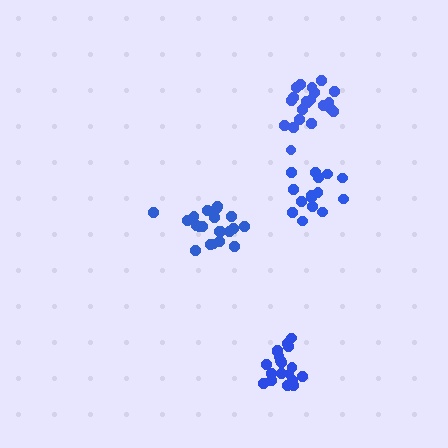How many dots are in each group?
Group 1: 21 dots, Group 2: 19 dots, Group 3: 21 dots, Group 4: 15 dots (76 total).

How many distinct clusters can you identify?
There are 4 distinct clusters.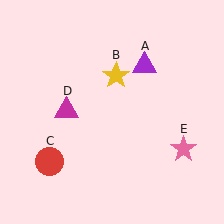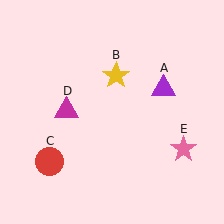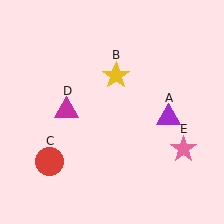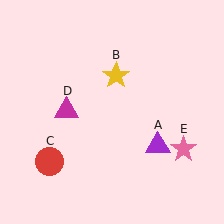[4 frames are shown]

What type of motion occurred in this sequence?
The purple triangle (object A) rotated clockwise around the center of the scene.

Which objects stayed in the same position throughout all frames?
Yellow star (object B) and red circle (object C) and magenta triangle (object D) and pink star (object E) remained stationary.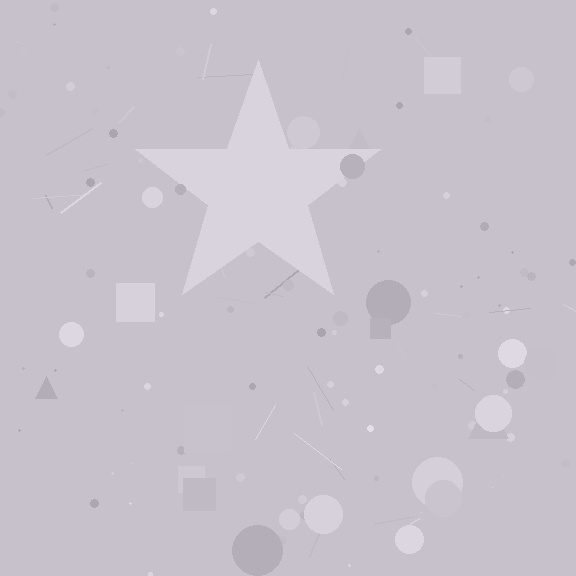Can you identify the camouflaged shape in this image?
The camouflaged shape is a star.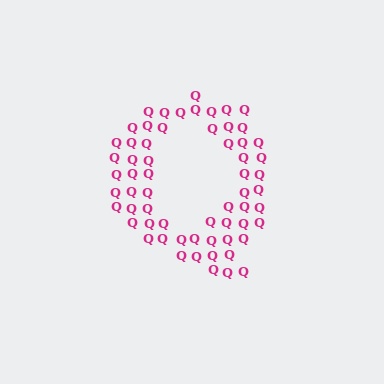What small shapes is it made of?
It is made of small letter Q's.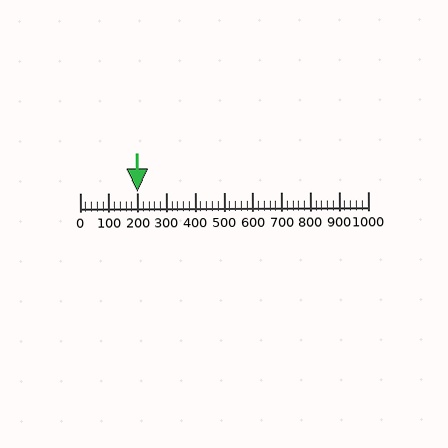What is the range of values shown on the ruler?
The ruler shows values from 0 to 1000.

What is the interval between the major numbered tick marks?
The major tick marks are spaced 100 units apart.